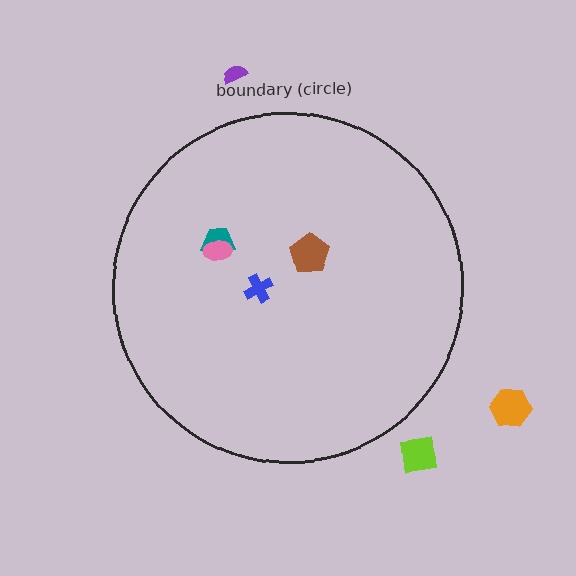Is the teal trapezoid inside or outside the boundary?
Inside.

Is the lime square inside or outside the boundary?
Outside.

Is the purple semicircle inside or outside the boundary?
Outside.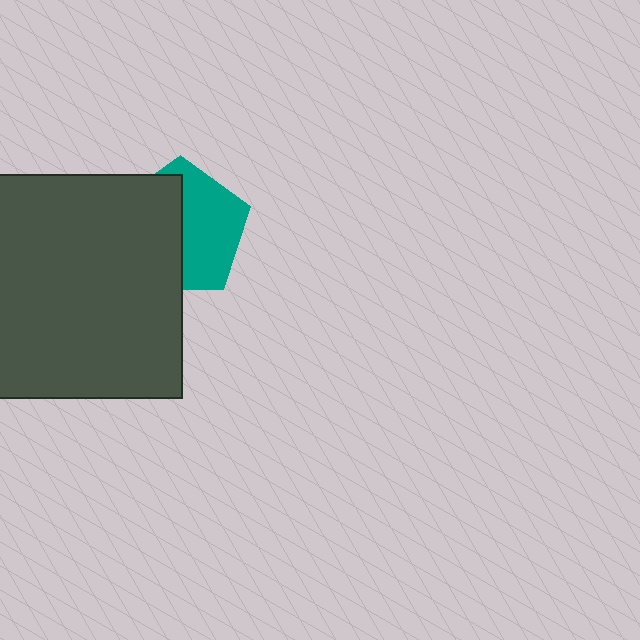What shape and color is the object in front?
The object in front is a dark gray square.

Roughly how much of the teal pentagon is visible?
About half of it is visible (roughly 49%).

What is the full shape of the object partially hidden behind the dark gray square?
The partially hidden object is a teal pentagon.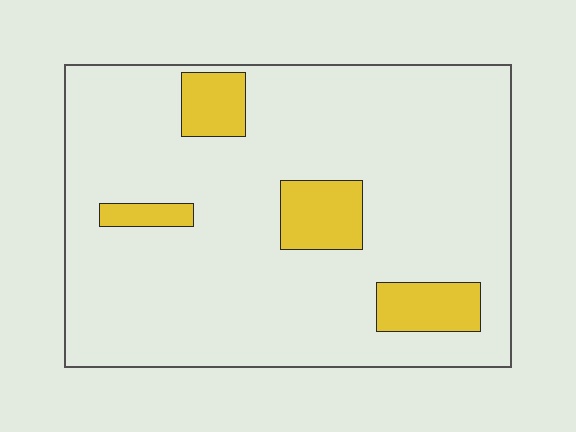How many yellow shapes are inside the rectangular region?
4.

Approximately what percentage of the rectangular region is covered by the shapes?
Approximately 15%.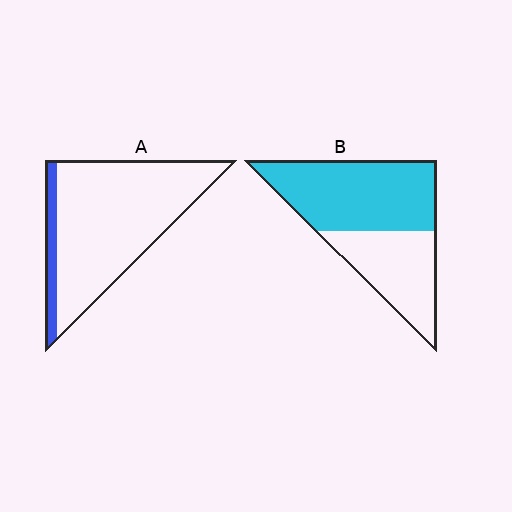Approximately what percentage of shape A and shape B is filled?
A is approximately 10% and B is approximately 60%.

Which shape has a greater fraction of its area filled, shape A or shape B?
Shape B.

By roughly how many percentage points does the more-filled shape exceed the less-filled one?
By roughly 50 percentage points (B over A).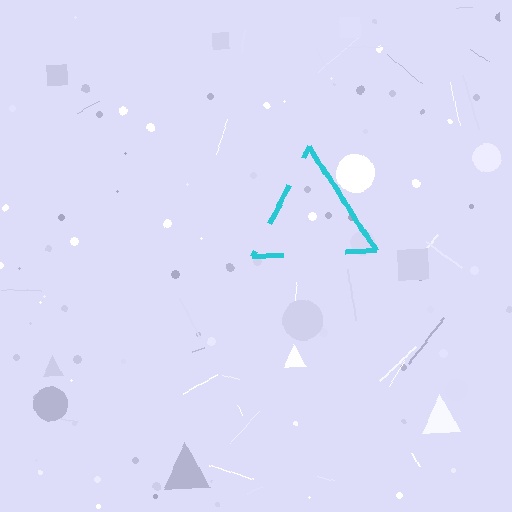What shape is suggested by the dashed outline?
The dashed outline suggests a triangle.